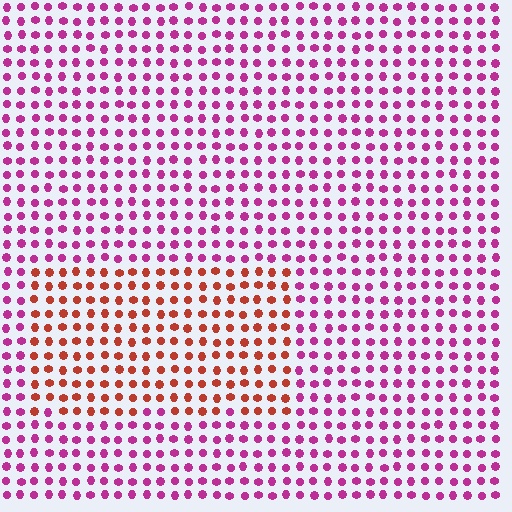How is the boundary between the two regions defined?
The boundary is defined purely by a slight shift in hue (about 50 degrees). Spacing, size, and orientation are identical on both sides.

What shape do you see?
I see a rectangle.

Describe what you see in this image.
The image is filled with small magenta elements in a uniform arrangement. A rectangle-shaped region is visible where the elements are tinted to a slightly different hue, forming a subtle color boundary.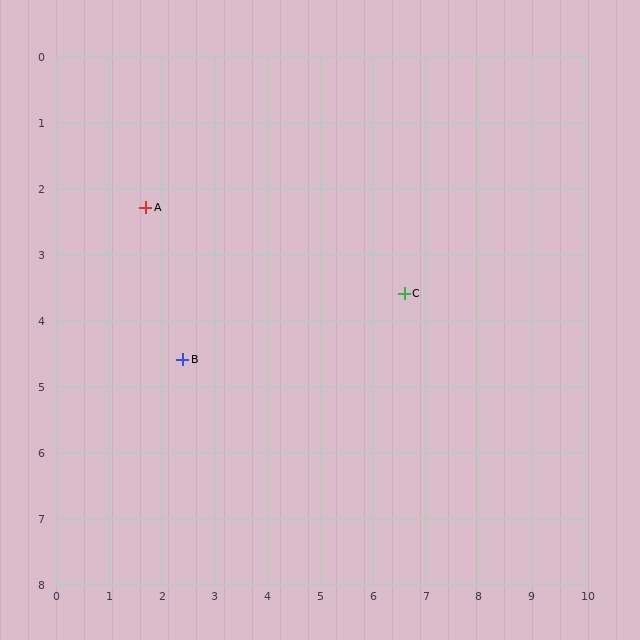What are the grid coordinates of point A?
Point A is at approximately (1.7, 2.3).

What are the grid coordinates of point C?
Point C is at approximately (6.6, 3.6).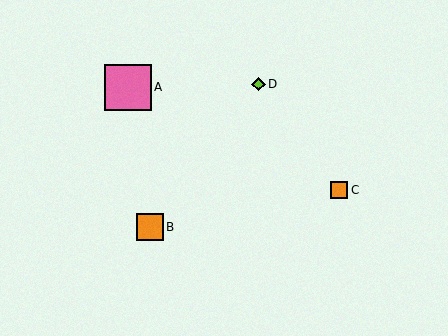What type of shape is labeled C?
Shape C is an orange square.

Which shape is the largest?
The pink square (labeled A) is the largest.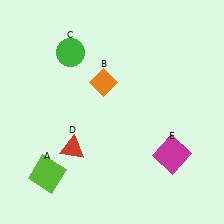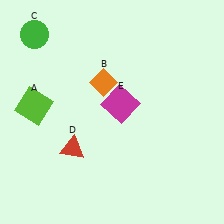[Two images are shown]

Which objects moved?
The objects that moved are: the lime square (A), the green circle (C), the magenta square (E).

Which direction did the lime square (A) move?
The lime square (A) moved up.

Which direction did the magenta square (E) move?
The magenta square (E) moved left.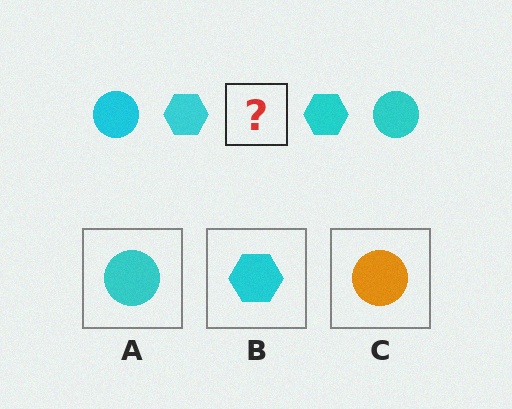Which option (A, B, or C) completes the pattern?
A.